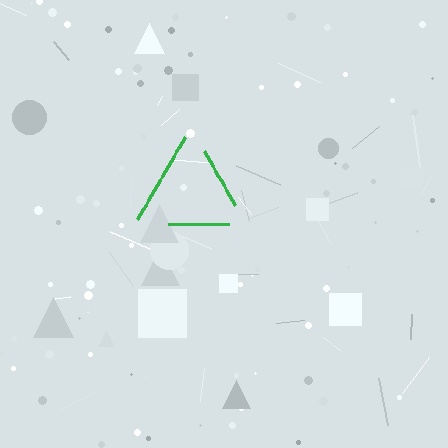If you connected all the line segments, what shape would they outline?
They would outline a triangle.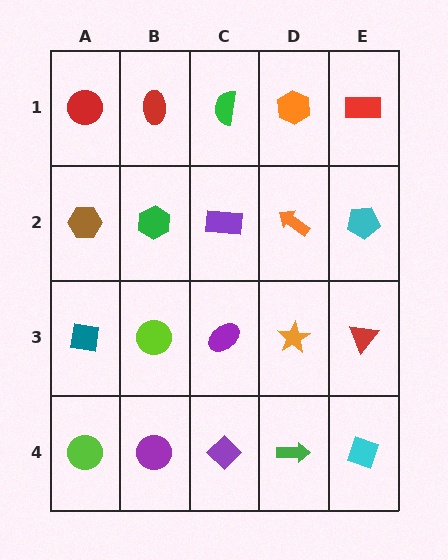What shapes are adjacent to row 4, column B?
A lime circle (row 3, column B), a lime circle (row 4, column A), a purple diamond (row 4, column C).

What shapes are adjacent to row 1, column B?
A green hexagon (row 2, column B), a red circle (row 1, column A), a green semicircle (row 1, column C).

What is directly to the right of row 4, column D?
A cyan diamond.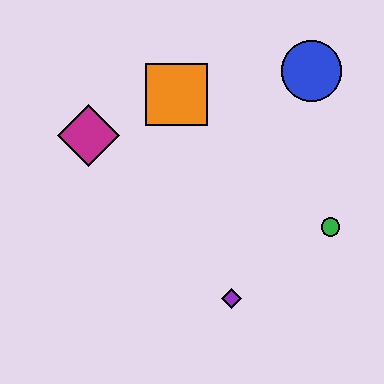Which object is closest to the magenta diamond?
The orange square is closest to the magenta diamond.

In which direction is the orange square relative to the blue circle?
The orange square is to the left of the blue circle.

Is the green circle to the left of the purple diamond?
No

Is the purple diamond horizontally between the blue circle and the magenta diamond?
Yes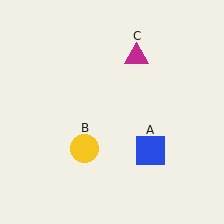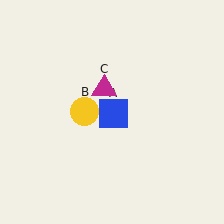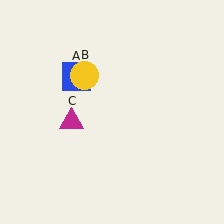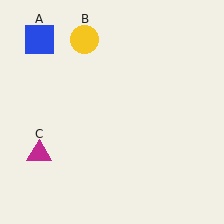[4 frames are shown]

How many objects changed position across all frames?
3 objects changed position: blue square (object A), yellow circle (object B), magenta triangle (object C).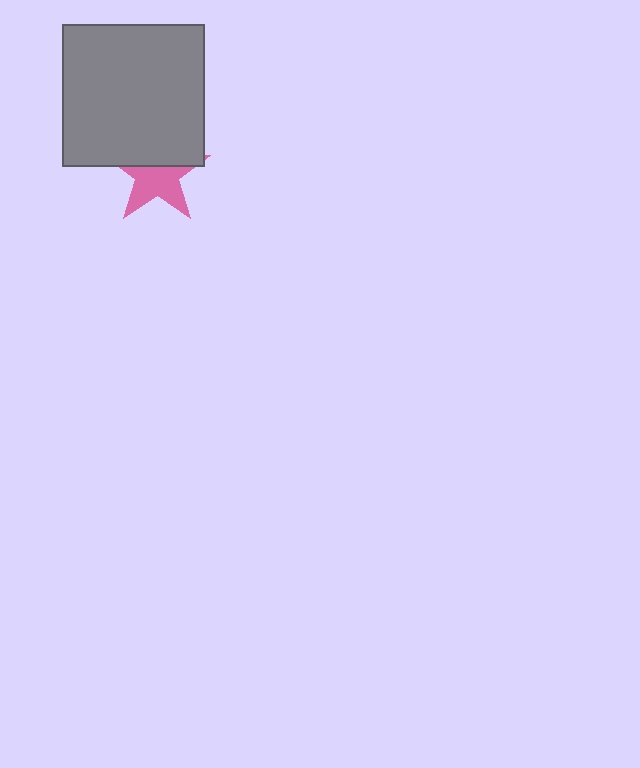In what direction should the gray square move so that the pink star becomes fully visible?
The gray square should move up. That is the shortest direction to clear the overlap and leave the pink star fully visible.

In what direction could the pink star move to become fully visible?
The pink star could move down. That would shift it out from behind the gray square entirely.